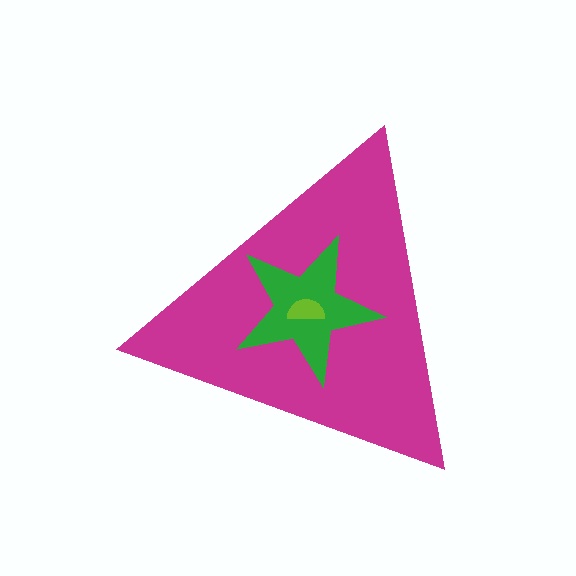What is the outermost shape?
The magenta triangle.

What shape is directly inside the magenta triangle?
The green star.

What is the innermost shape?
The lime semicircle.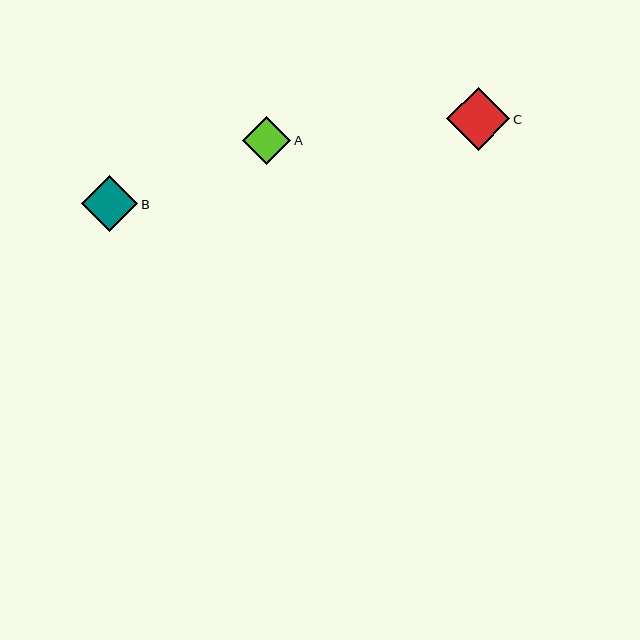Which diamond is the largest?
Diamond C is the largest with a size of approximately 63 pixels.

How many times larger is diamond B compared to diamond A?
Diamond B is approximately 1.2 times the size of diamond A.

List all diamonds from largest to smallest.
From largest to smallest: C, B, A.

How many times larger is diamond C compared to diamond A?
Diamond C is approximately 1.3 times the size of diamond A.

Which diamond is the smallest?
Diamond A is the smallest with a size of approximately 48 pixels.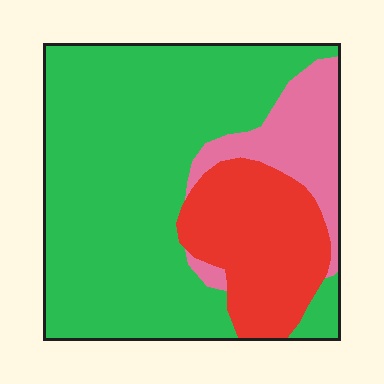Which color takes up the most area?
Green, at roughly 65%.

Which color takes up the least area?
Pink, at roughly 15%.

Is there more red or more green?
Green.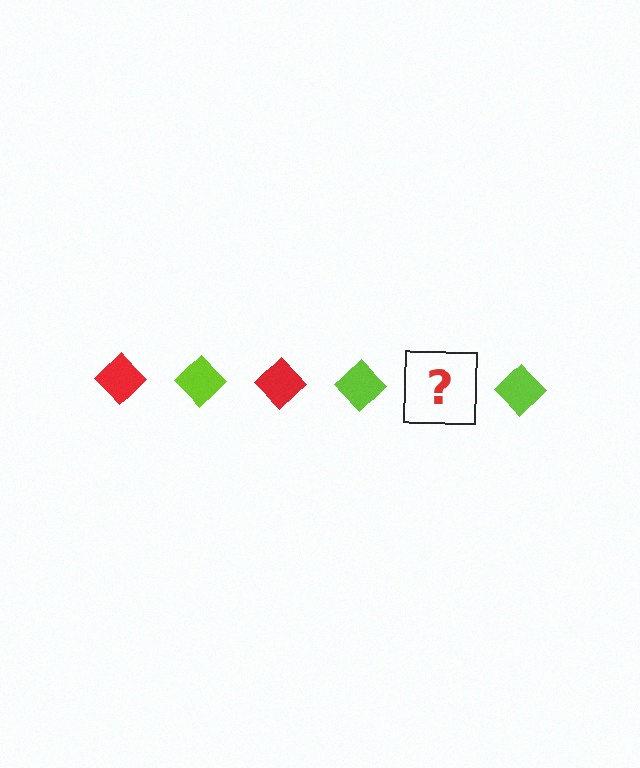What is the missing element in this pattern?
The missing element is a red diamond.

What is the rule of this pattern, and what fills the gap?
The rule is that the pattern cycles through red, lime diamonds. The gap should be filled with a red diamond.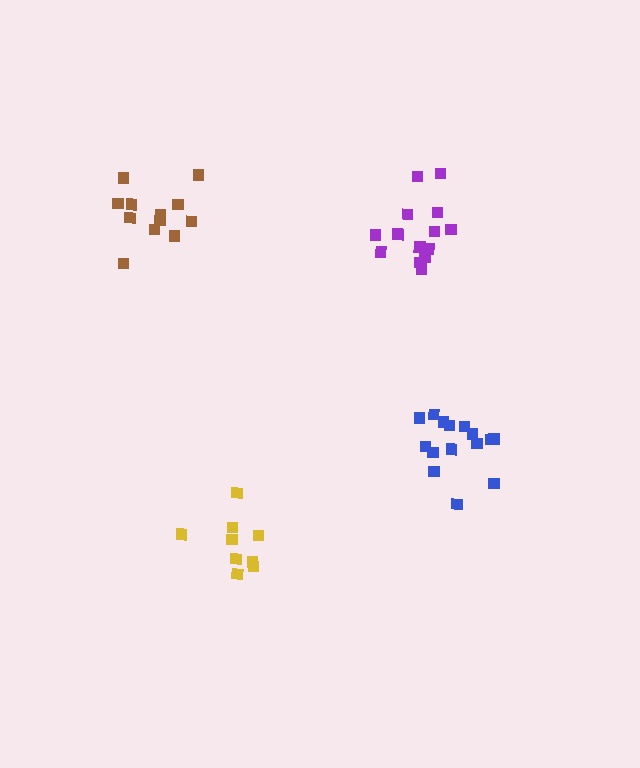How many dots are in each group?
Group 1: 12 dots, Group 2: 15 dots, Group 3: 14 dots, Group 4: 9 dots (50 total).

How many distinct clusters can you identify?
There are 4 distinct clusters.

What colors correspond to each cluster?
The clusters are colored: brown, blue, purple, yellow.